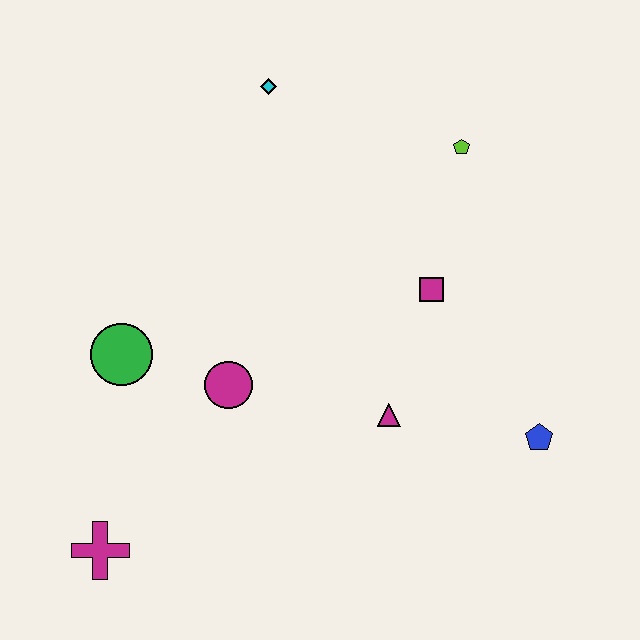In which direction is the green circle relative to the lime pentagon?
The green circle is to the left of the lime pentagon.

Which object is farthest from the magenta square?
The magenta cross is farthest from the magenta square.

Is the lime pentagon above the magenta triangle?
Yes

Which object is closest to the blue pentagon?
The magenta triangle is closest to the blue pentagon.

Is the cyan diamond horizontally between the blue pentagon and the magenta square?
No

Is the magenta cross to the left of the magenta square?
Yes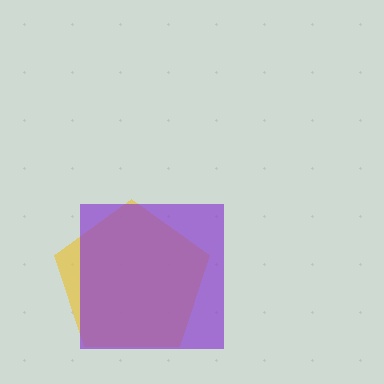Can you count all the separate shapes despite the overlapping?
Yes, there are 2 separate shapes.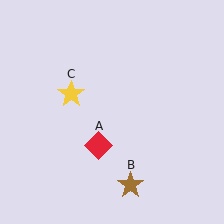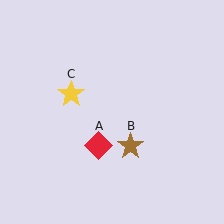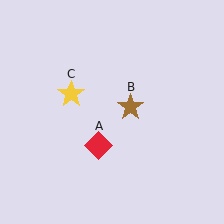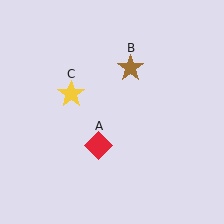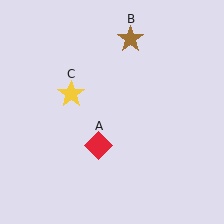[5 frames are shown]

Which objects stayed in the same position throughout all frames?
Red diamond (object A) and yellow star (object C) remained stationary.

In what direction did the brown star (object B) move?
The brown star (object B) moved up.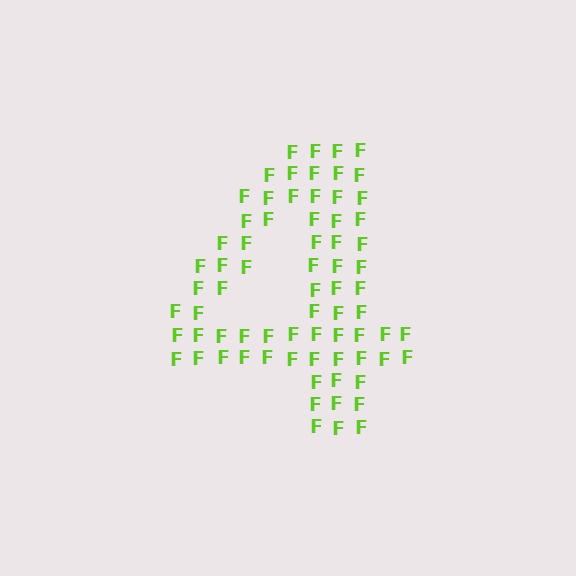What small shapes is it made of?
It is made of small letter F's.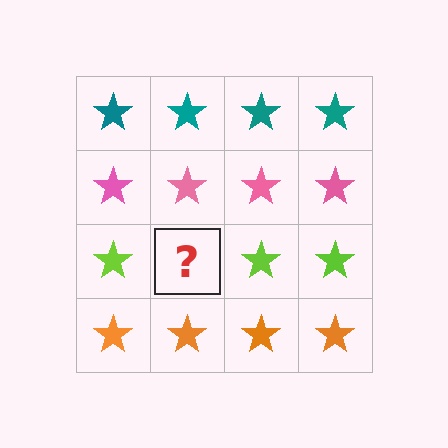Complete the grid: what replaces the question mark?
The question mark should be replaced with a lime star.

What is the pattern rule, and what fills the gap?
The rule is that each row has a consistent color. The gap should be filled with a lime star.